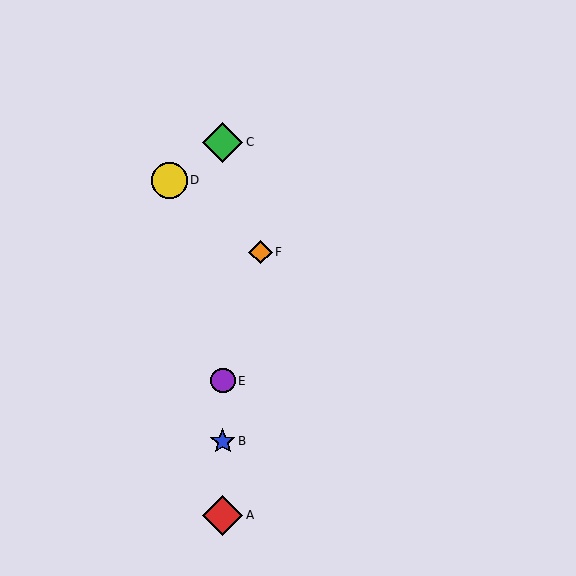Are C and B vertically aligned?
Yes, both are at x≈223.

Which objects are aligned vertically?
Objects A, B, C, E are aligned vertically.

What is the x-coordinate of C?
Object C is at x≈223.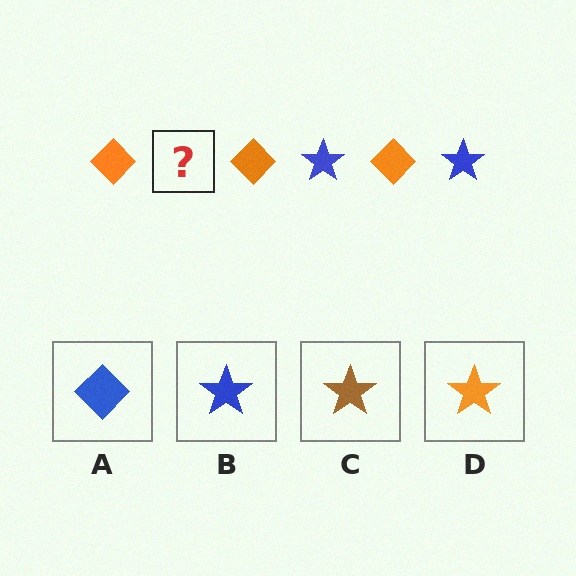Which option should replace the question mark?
Option B.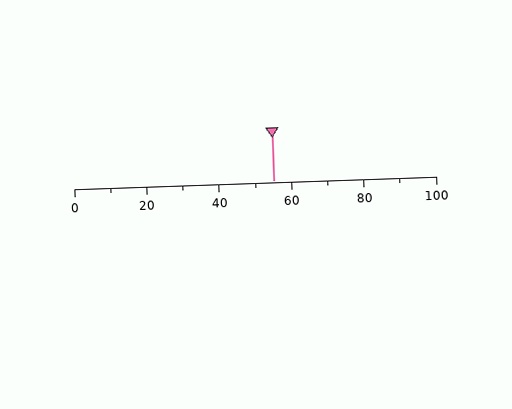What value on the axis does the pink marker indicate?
The marker indicates approximately 55.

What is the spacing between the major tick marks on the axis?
The major ticks are spaced 20 apart.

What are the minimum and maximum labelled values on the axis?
The axis runs from 0 to 100.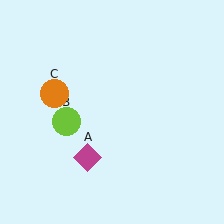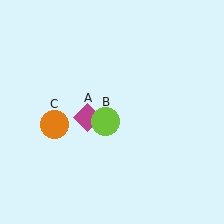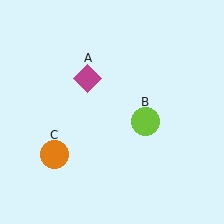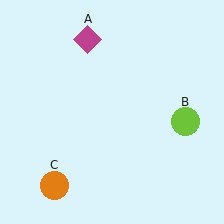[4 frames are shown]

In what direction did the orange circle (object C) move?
The orange circle (object C) moved down.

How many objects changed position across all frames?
3 objects changed position: magenta diamond (object A), lime circle (object B), orange circle (object C).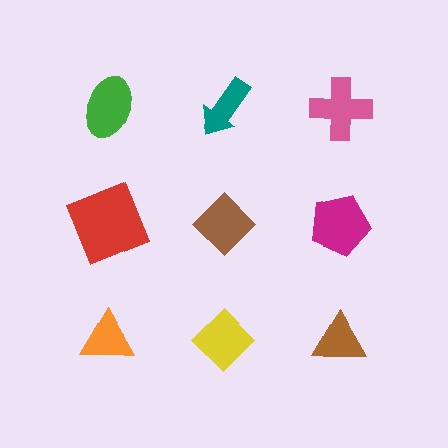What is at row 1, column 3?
A pink cross.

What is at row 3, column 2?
A yellow diamond.